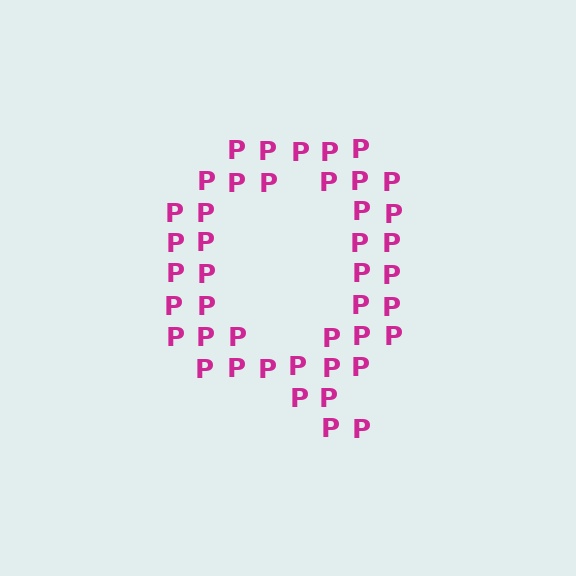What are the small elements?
The small elements are letter P's.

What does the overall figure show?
The overall figure shows the letter Q.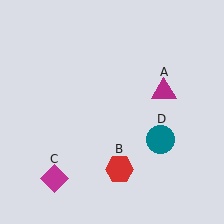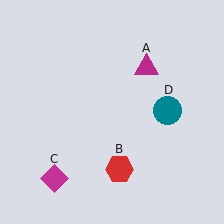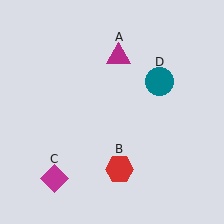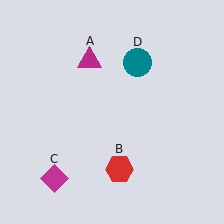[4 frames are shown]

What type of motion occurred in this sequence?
The magenta triangle (object A), teal circle (object D) rotated counterclockwise around the center of the scene.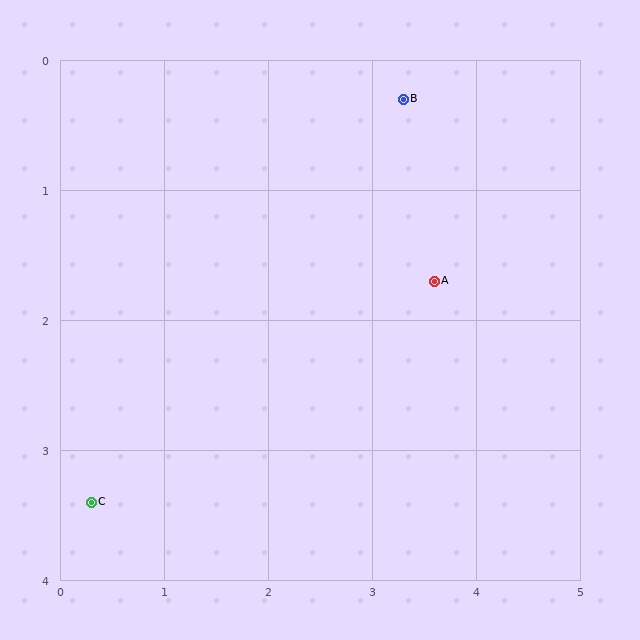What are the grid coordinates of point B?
Point B is at approximately (3.3, 0.3).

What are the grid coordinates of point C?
Point C is at approximately (0.3, 3.4).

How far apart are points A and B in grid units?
Points A and B are about 1.4 grid units apart.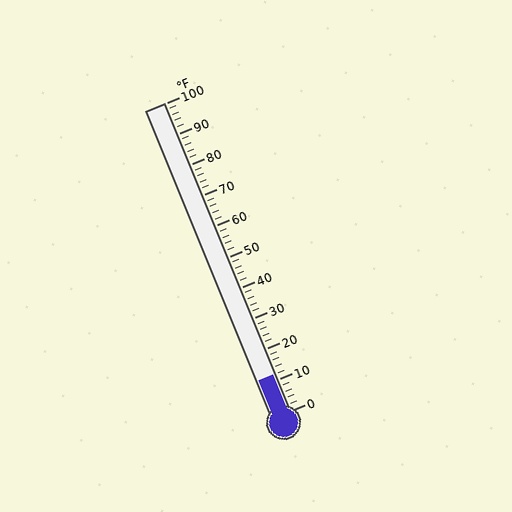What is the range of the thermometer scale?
The thermometer scale ranges from 0°F to 100°F.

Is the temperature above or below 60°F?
The temperature is below 60°F.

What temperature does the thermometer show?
The thermometer shows approximately 12°F.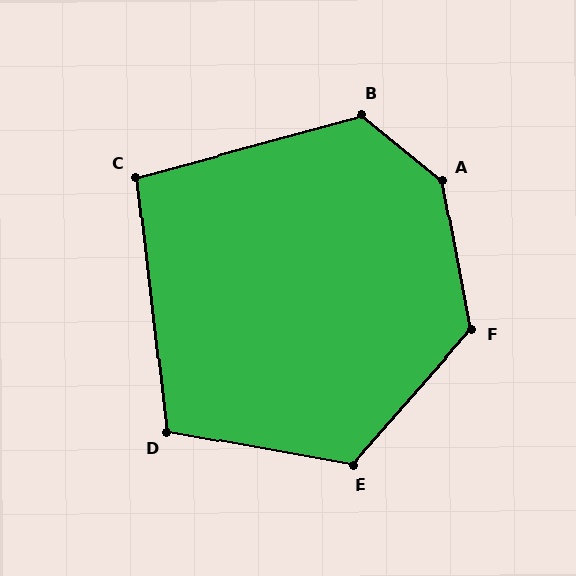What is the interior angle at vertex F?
Approximately 128 degrees (obtuse).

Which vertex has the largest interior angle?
A, at approximately 140 degrees.